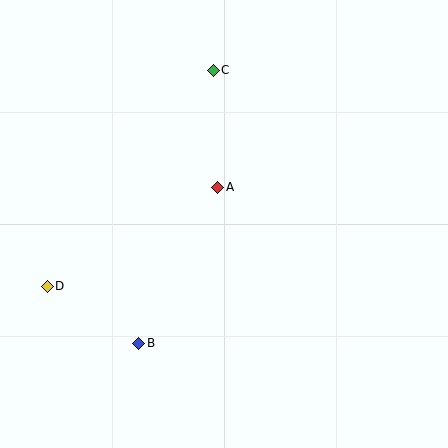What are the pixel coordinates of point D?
Point D is at (47, 286).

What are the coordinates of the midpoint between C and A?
The midpoint between C and A is at (216, 129).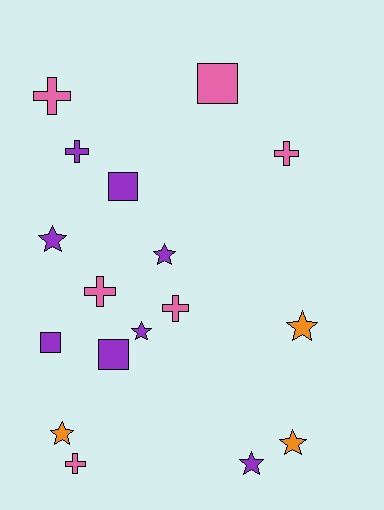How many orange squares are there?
There are no orange squares.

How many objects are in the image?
There are 17 objects.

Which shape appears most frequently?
Star, with 7 objects.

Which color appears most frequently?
Purple, with 8 objects.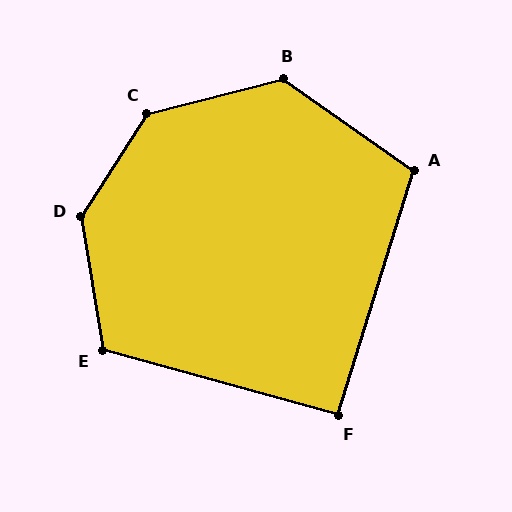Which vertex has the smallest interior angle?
F, at approximately 92 degrees.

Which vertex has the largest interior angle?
D, at approximately 138 degrees.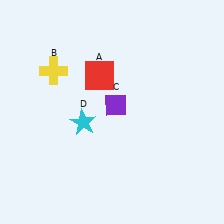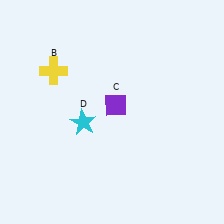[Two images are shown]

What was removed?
The red square (A) was removed in Image 2.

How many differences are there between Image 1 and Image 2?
There is 1 difference between the two images.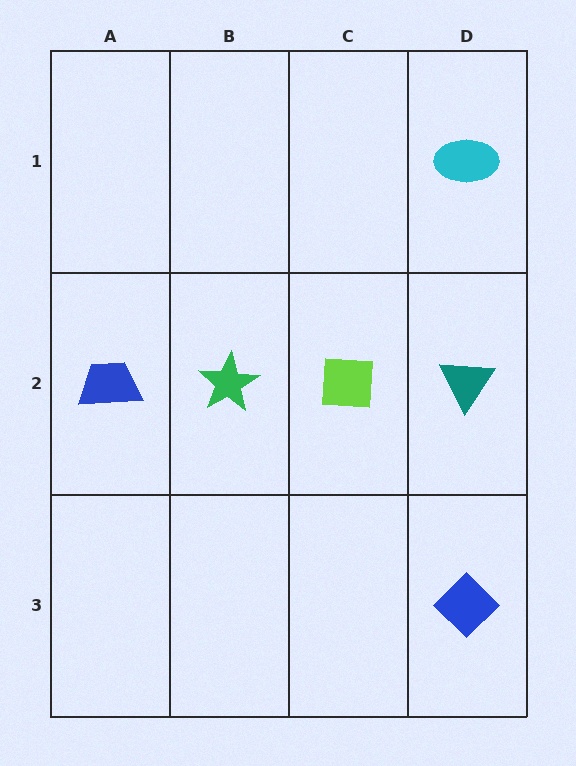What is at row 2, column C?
A lime square.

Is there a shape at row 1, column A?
No, that cell is empty.